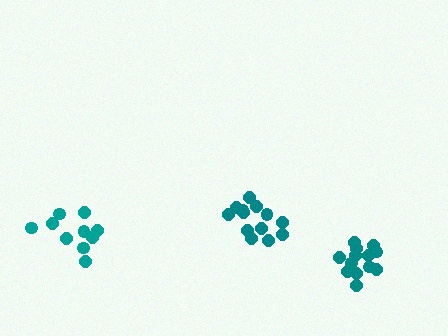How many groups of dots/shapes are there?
There are 3 groups.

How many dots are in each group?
Group 1: 14 dots, Group 2: 13 dots, Group 3: 10 dots (37 total).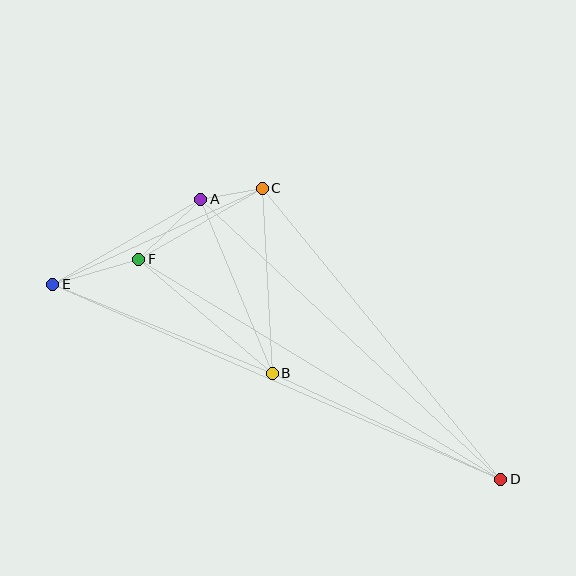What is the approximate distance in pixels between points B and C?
The distance between B and C is approximately 185 pixels.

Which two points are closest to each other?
Points A and C are closest to each other.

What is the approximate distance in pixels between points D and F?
The distance between D and F is approximately 423 pixels.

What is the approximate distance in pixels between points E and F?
The distance between E and F is approximately 90 pixels.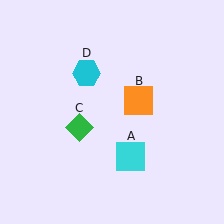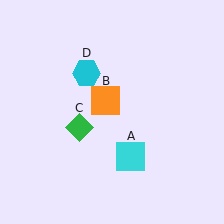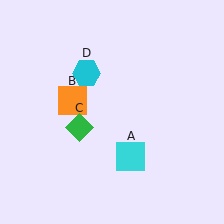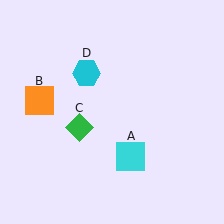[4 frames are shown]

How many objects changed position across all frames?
1 object changed position: orange square (object B).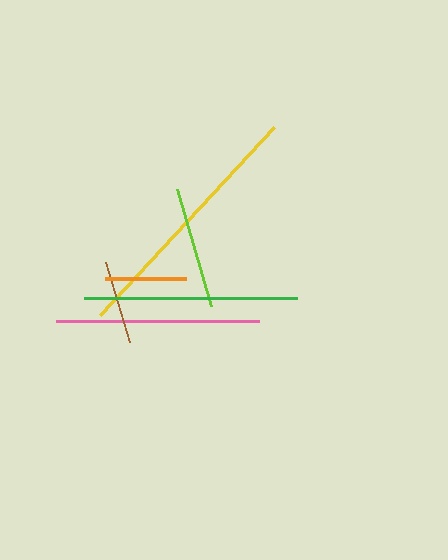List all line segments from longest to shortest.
From longest to shortest: yellow, green, pink, lime, brown, orange.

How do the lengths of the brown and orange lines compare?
The brown and orange lines are approximately the same length.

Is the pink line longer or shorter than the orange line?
The pink line is longer than the orange line.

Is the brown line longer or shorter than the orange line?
The brown line is longer than the orange line.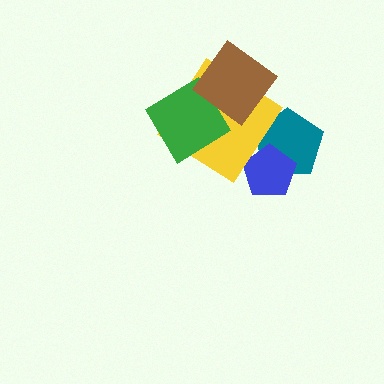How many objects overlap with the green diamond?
2 objects overlap with the green diamond.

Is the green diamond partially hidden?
Yes, it is partially covered by another shape.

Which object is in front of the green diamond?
The brown diamond is in front of the green diamond.